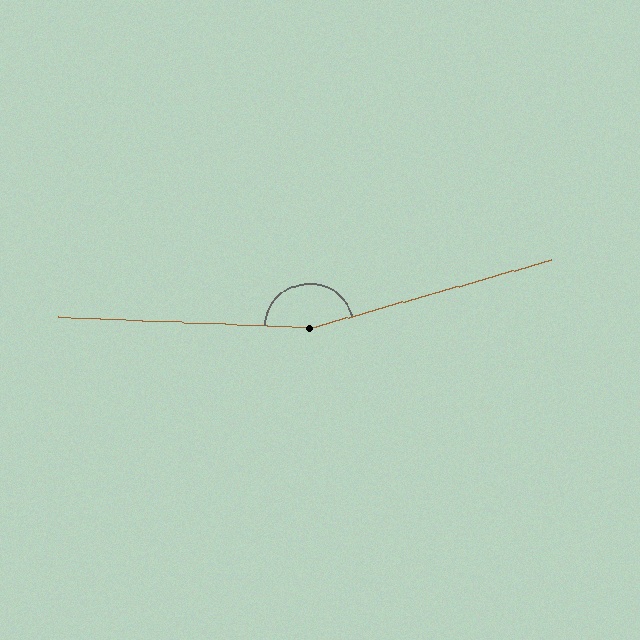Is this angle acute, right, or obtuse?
It is obtuse.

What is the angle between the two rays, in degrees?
Approximately 162 degrees.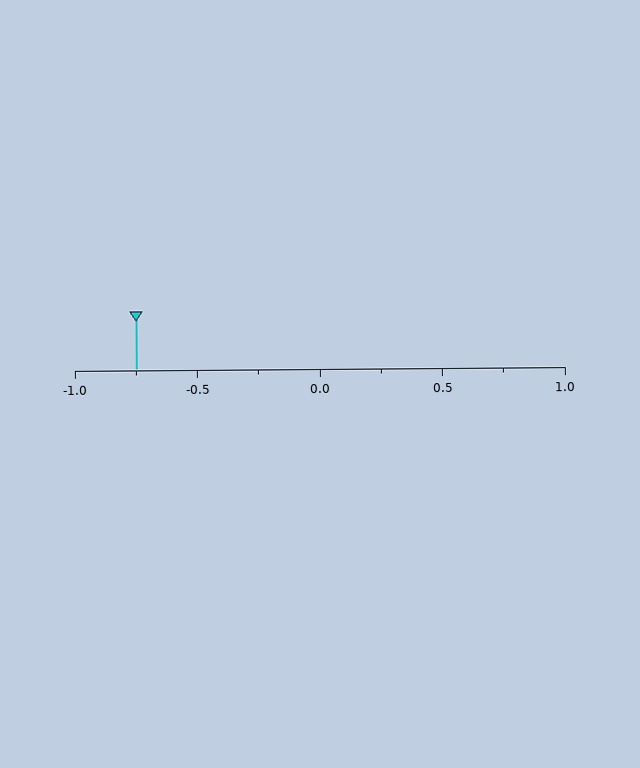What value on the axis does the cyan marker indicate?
The marker indicates approximately -0.75.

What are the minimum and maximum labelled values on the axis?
The axis runs from -1.0 to 1.0.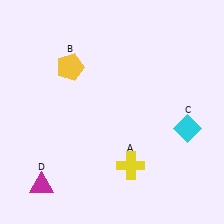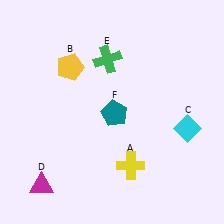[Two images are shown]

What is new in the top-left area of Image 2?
A green cross (E) was added in the top-left area of Image 2.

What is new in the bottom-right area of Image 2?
A teal pentagon (F) was added in the bottom-right area of Image 2.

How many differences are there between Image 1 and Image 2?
There are 2 differences between the two images.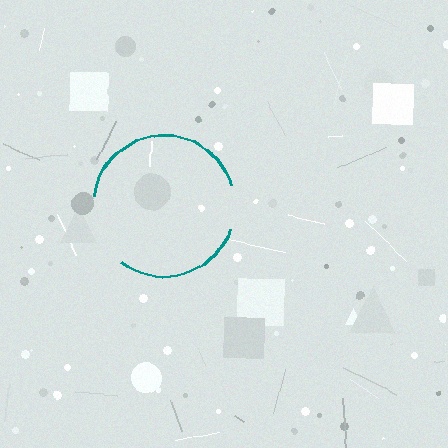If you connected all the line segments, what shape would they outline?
They would outline a circle.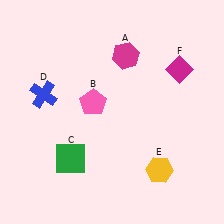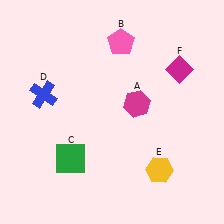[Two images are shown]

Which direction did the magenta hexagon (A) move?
The magenta hexagon (A) moved down.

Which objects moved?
The objects that moved are: the magenta hexagon (A), the pink pentagon (B).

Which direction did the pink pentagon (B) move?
The pink pentagon (B) moved up.